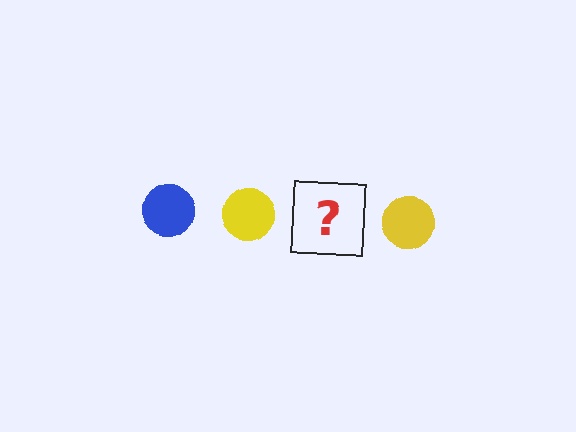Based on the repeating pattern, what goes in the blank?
The blank should be a blue circle.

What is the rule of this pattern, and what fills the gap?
The rule is that the pattern cycles through blue, yellow circles. The gap should be filled with a blue circle.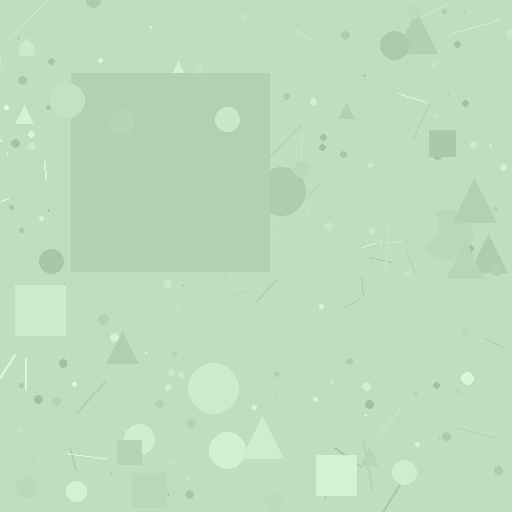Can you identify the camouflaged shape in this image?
The camouflaged shape is a square.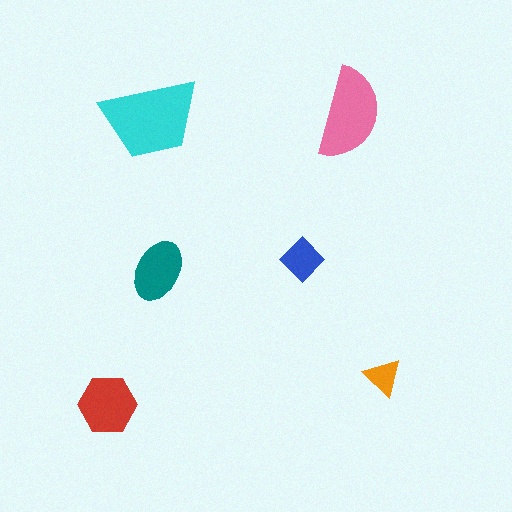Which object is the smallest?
The orange triangle.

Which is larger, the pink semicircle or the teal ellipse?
The pink semicircle.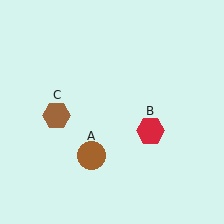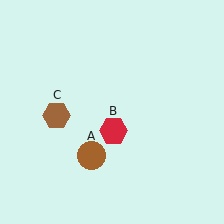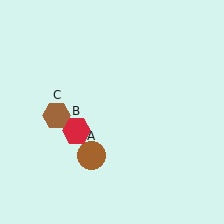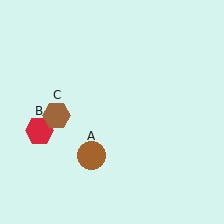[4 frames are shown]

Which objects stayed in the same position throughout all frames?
Brown circle (object A) and brown hexagon (object C) remained stationary.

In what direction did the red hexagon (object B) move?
The red hexagon (object B) moved left.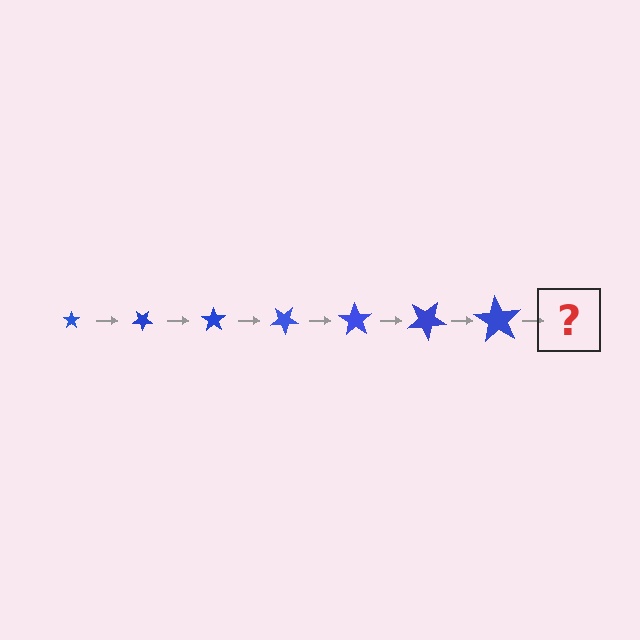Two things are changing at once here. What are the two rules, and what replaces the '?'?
The two rules are that the star grows larger each step and it rotates 35 degrees each step. The '?' should be a star, larger than the previous one and rotated 245 degrees from the start.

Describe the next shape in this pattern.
It should be a star, larger than the previous one and rotated 245 degrees from the start.